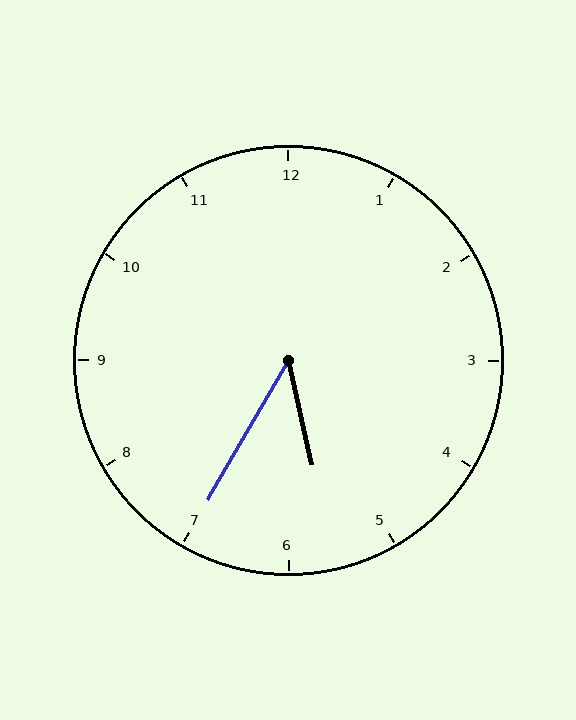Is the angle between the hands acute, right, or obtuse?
It is acute.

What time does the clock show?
5:35.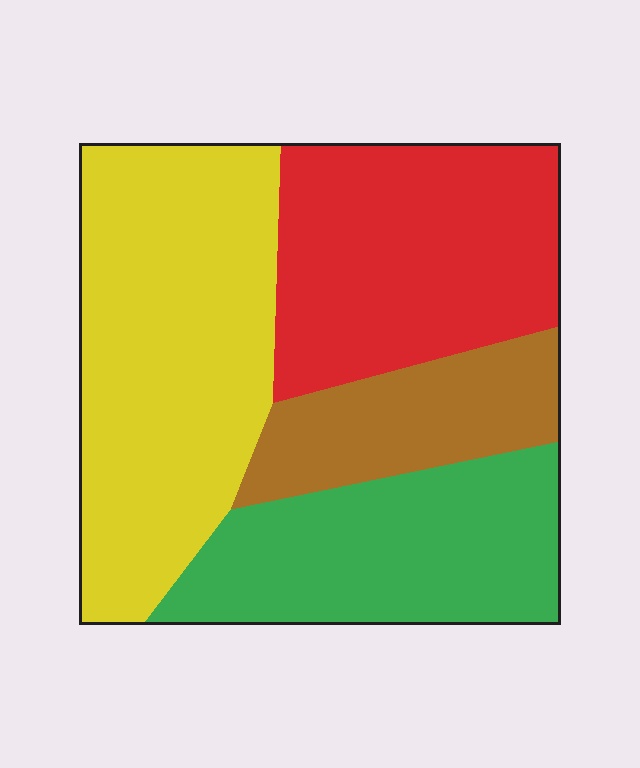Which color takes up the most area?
Yellow, at roughly 35%.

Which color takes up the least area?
Brown, at roughly 15%.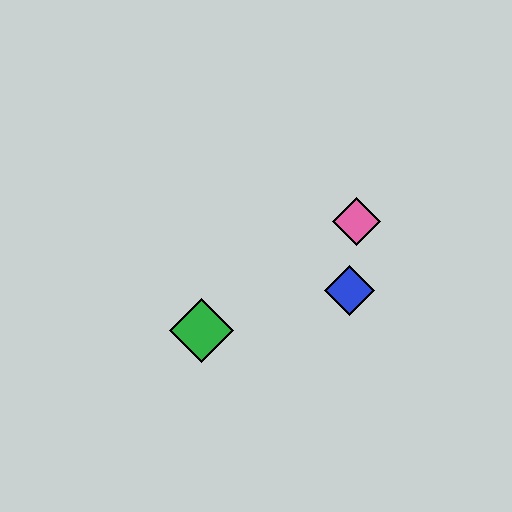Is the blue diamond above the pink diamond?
No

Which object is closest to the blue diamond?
The pink diamond is closest to the blue diamond.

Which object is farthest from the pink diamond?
The green diamond is farthest from the pink diamond.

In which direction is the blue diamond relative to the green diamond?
The blue diamond is to the right of the green diamond.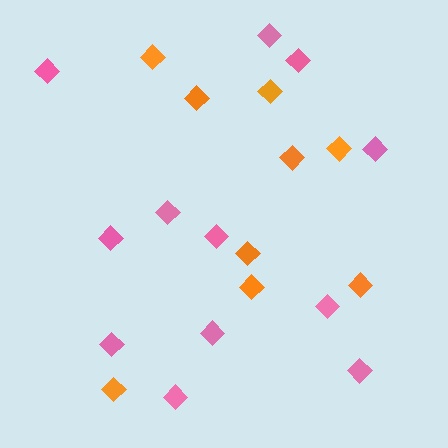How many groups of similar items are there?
There are 2 groups: one group of orange diamonds (9) and one group of pink diamonds (12).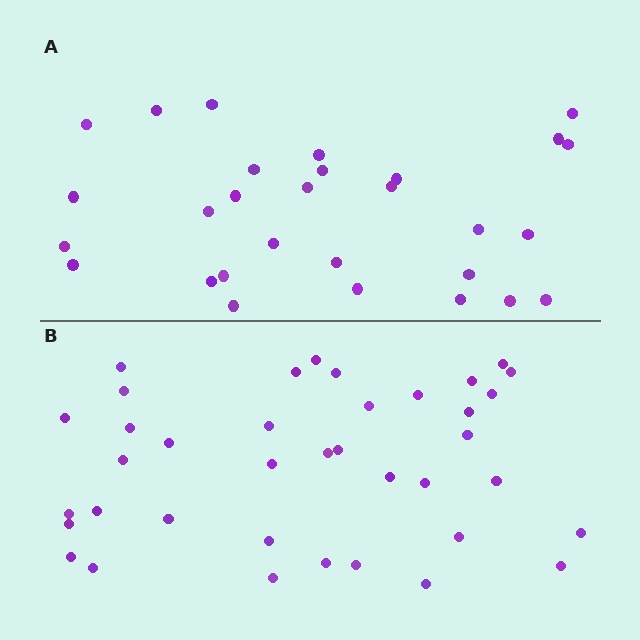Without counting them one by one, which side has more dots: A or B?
Region B (the bottom region) has more dots.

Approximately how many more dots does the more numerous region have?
Region B has roughly 8 or so more dots than region A.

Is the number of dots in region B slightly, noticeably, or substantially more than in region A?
Region B has noticeably more, but not dramatically so. The ratio is roughly 1.3 to 1.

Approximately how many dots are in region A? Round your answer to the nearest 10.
About 30 dots. (The exact count is 29, which rounds to 30.)